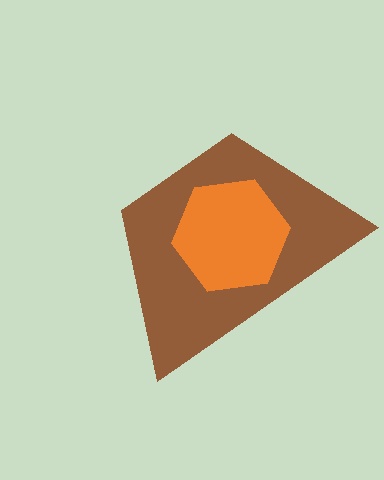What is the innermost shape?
The orange hexagon.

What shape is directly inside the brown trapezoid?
The orange hexagon.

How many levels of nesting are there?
2.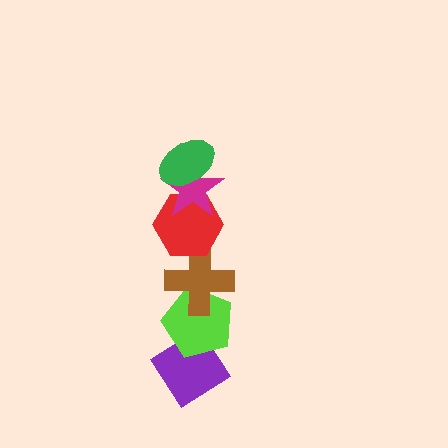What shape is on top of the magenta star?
The green ellipse is on top of the magenta star.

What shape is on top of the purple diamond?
The lime pentagon is on top of the purple diamond.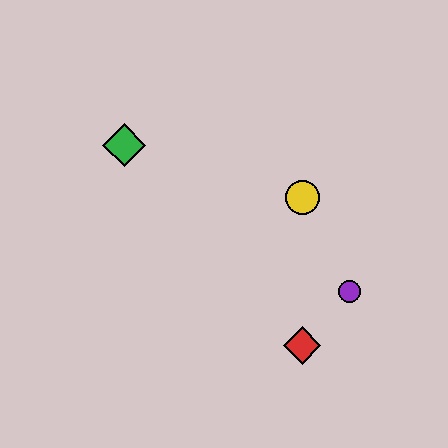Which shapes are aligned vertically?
The red diamond, the blue diamond, the yellow circle are aligned vertically.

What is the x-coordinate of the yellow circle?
The yellow circle is at x≈302.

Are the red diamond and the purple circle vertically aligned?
No, the red diamond is at x≈302 and the purple circle is at x≈350.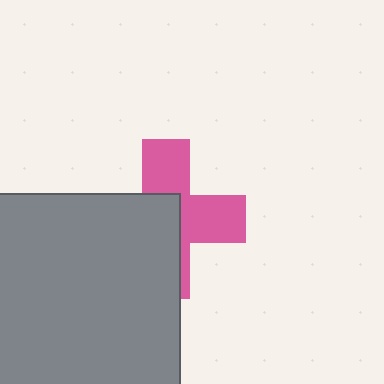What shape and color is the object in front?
The object in front is a gray square.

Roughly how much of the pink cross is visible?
About half of it is visible (roughly 47%).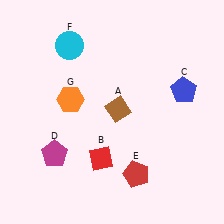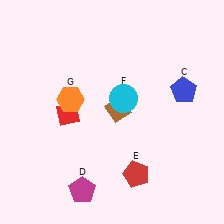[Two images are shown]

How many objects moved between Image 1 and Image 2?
3 objects moved between the two images.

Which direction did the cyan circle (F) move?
The cyan circle (F) moved right.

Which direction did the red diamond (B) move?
The red diamond (B) moved up.